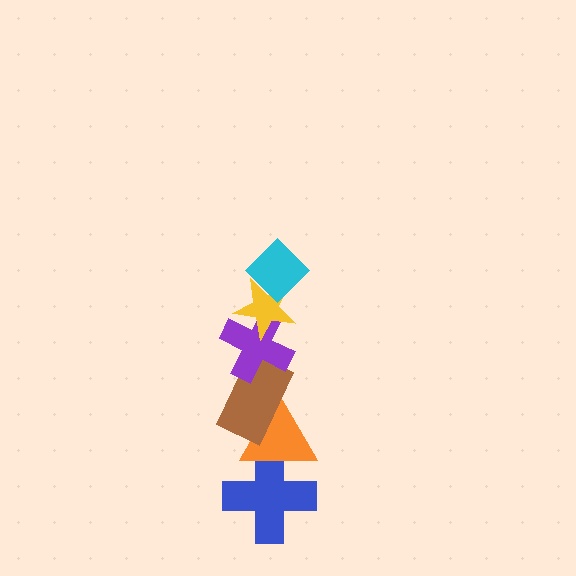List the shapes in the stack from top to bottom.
From top to bottom: the cyan diamond, the yellow star, the purple cross, the brown rectangle, the orange triangle, the blue cross.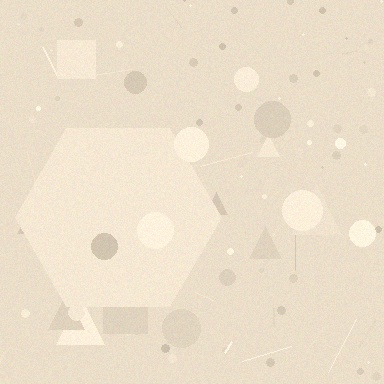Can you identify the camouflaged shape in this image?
The camouflaged shape is a hexagon.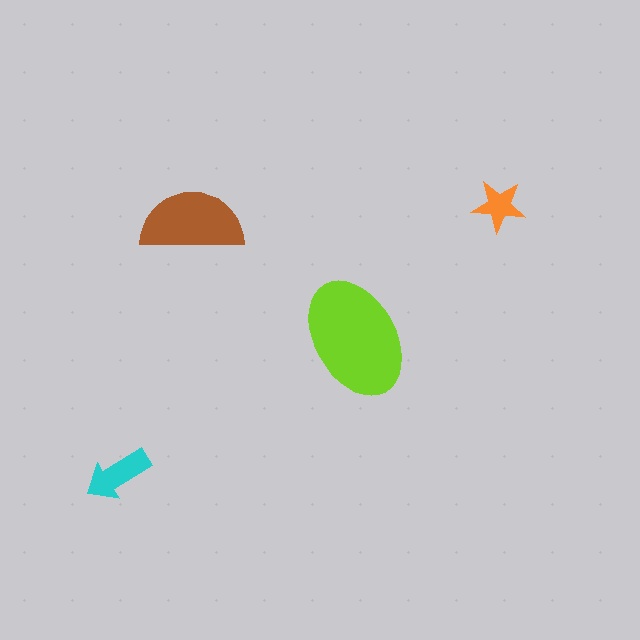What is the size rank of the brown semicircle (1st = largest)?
2nd.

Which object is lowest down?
The cyan arrow is bottommost.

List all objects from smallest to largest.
The orange star, the cyan arrow, the brown semicircle, the lime ellipse.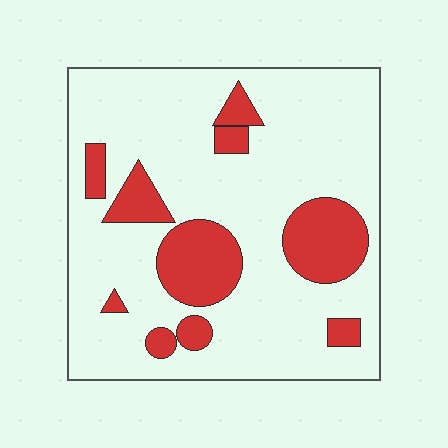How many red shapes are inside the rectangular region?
10.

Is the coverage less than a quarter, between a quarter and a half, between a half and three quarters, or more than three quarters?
Less than a quarter.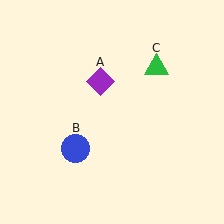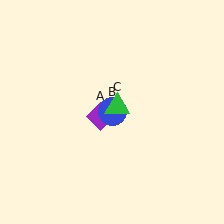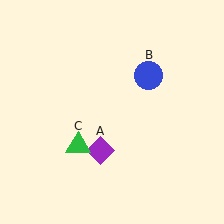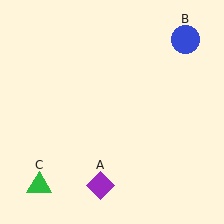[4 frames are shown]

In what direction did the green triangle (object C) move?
The green triangle (object C) moved down and to the left.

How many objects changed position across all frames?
3 objects changed position: purple diamond (object A), blue circle (object B), green triangle (object C).